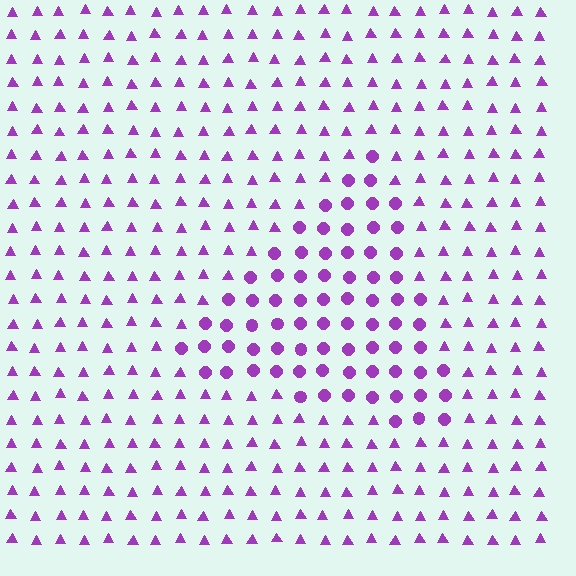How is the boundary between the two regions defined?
The boundary is defined by a change in element shape: circles inside vs. triangles outside. All elements share the same color and spacing.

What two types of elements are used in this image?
The image uses circles inside the triangle region and triangles outside it.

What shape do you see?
I see a triangle.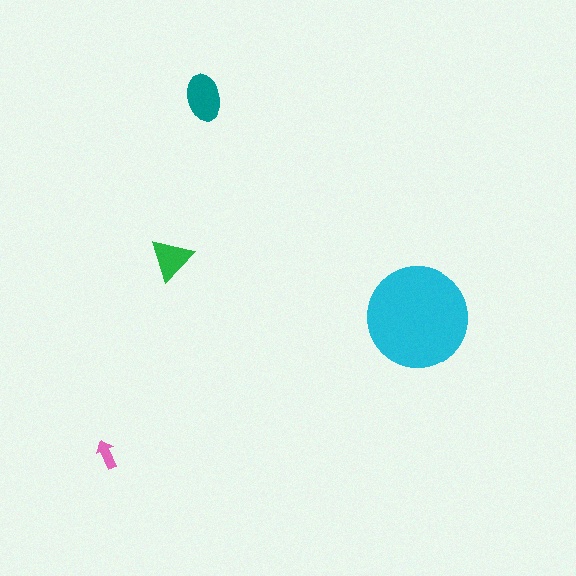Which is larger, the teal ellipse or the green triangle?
The teal ellipse.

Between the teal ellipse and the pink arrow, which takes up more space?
The teal ellipse.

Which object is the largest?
The cyan circle.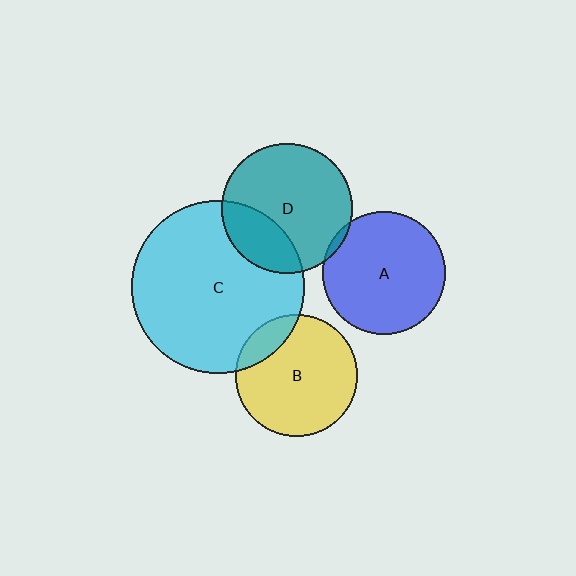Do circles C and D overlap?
Yes.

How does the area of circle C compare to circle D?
Approximately 1.8 times.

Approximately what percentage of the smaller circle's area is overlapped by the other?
Approximately 25%.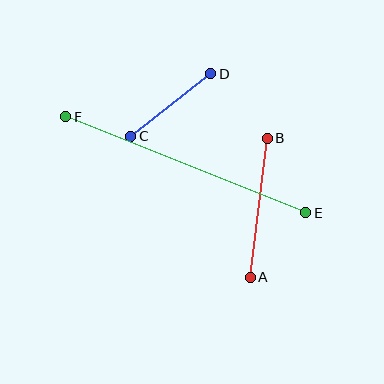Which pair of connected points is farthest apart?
Points E and F are farthest apart.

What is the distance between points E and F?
The distance is approximately 259 pixels.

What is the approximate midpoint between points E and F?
The midpoint is at approximately (186, 165) pixels.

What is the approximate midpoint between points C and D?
The midpoint is at approximately (171, 105) pixels.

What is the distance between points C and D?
The distance is approximately 101 pixels.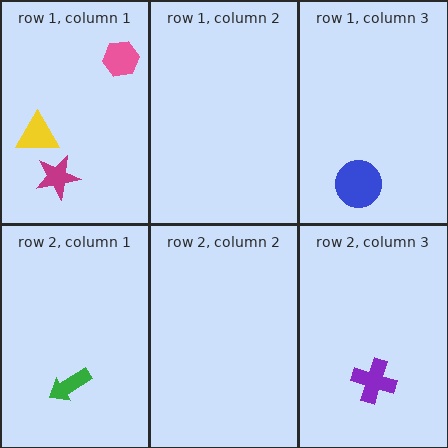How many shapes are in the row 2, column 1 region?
1.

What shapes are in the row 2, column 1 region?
The green arrow.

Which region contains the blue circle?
The row 1, column 3 region.